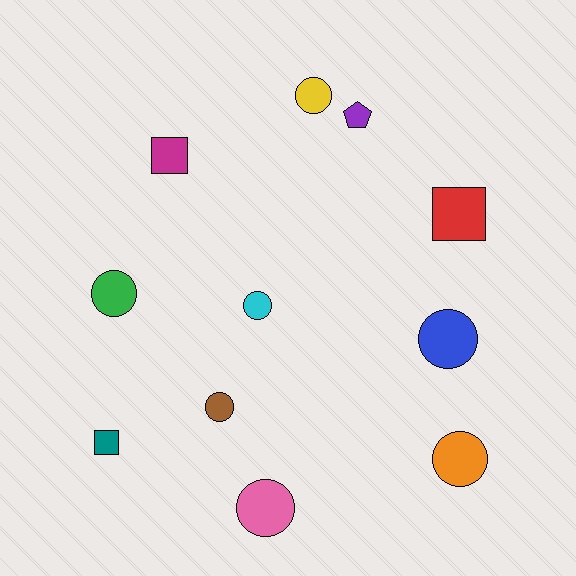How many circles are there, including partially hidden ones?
There are 7 circles.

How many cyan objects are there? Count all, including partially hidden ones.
There is 1 cyan object.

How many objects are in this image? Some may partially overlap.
There are 11 objects.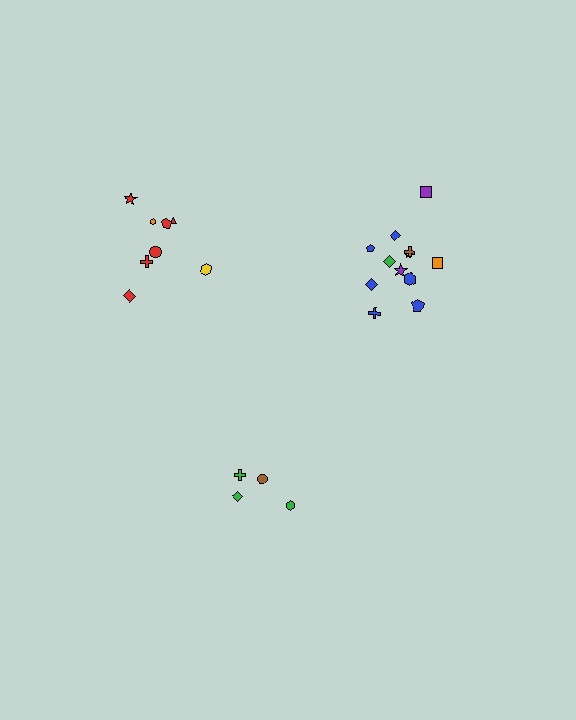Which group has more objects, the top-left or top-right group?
The top-right group.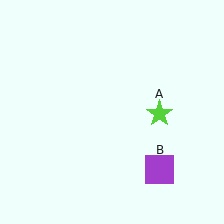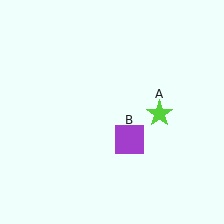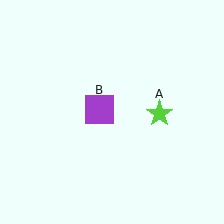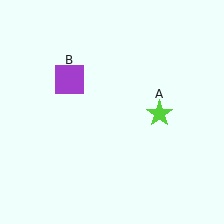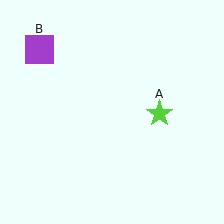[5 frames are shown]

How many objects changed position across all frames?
1 object changed position: purple square (object B).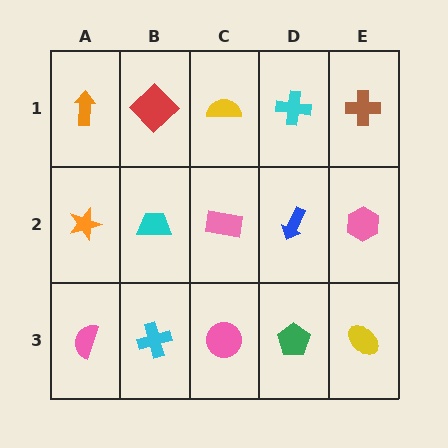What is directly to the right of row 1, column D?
A brown cross.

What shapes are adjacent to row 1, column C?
A pink rectangle (row 2, column C), a red diamond (row 1, column B), a cyan cross (row 1, column D).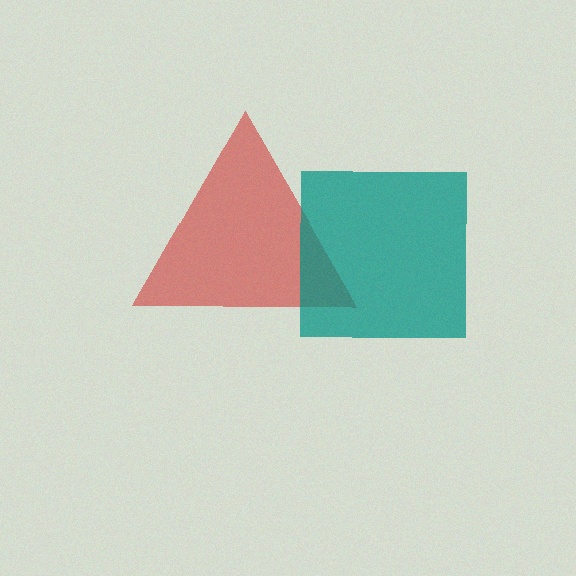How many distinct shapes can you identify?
There are 2 distinct shapes: a red triangle, a teal square.